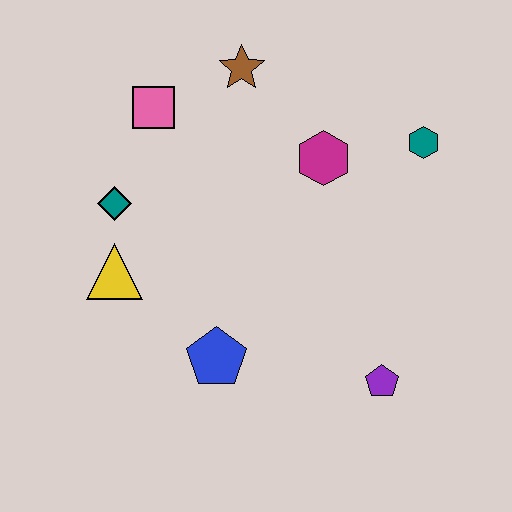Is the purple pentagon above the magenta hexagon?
No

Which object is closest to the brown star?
The pink square is closest to the brown star.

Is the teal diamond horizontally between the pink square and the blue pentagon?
No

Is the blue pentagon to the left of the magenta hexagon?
Yes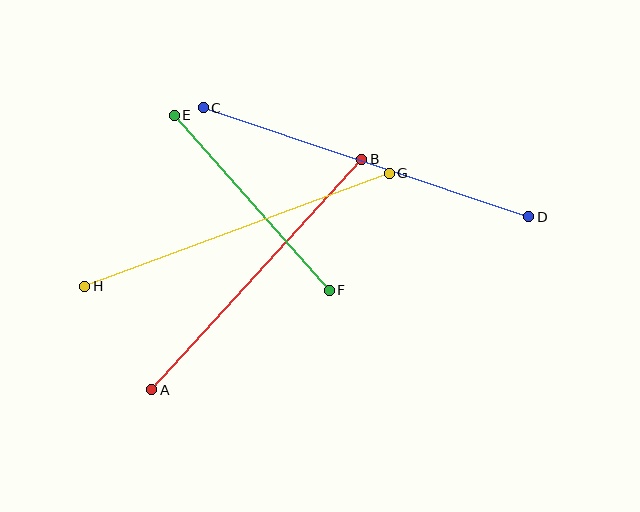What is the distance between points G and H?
The distance is approximately 325 pixels.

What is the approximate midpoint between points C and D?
The midpoint is at approximately (366, 162) pixels.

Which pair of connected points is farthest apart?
Points C and D are farthest apart.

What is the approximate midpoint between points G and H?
The midpoint is at approximately (237, 230) pixels.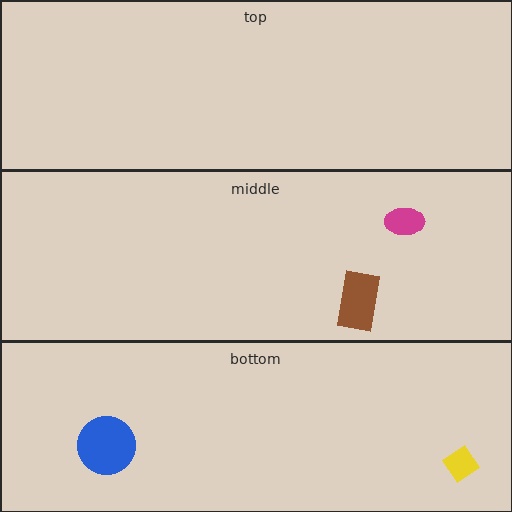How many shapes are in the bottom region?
2.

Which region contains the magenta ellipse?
The middle region.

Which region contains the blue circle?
The bottom region.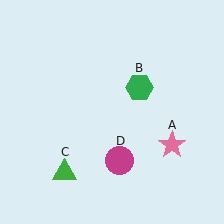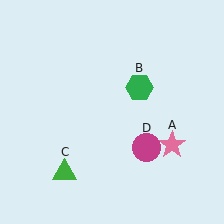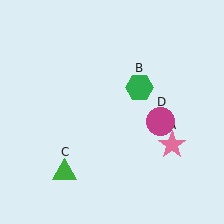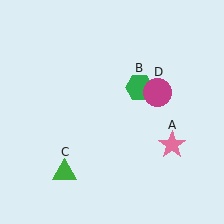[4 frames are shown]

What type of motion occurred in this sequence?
The magenta circle (object D) rotated counterclockwise around the center of the scene.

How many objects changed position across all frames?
1 object changed position: magenta circle (object D).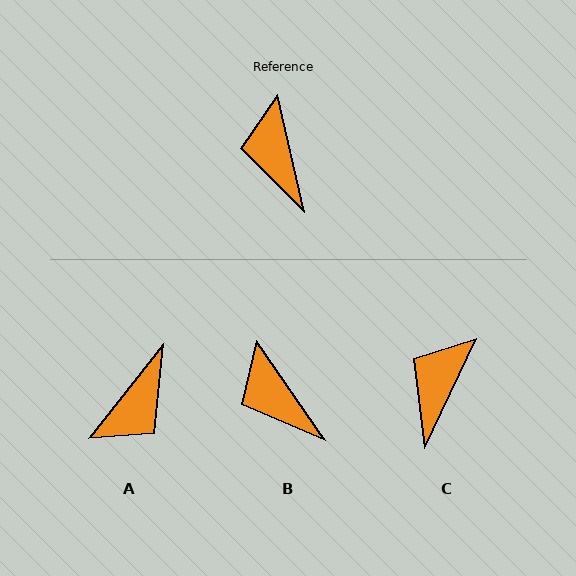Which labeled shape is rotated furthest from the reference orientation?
A, about 129 degrees away.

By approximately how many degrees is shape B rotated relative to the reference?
Approximately 22 degrees counter-clockwise.